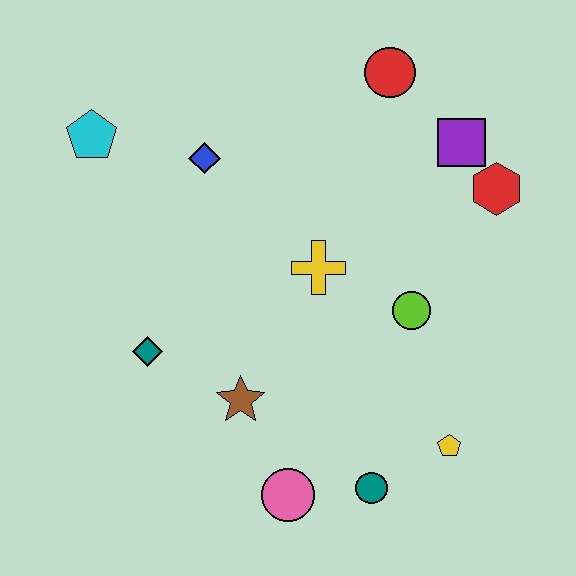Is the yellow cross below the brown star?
No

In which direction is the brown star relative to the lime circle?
The brown star is to the left of the lime circle.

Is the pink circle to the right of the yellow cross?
No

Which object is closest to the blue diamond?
The cyan pentagon is closest to the blue diamond.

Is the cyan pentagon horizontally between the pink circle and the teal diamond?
No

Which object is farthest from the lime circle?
The cyan pentagon is farthest from the lime circle.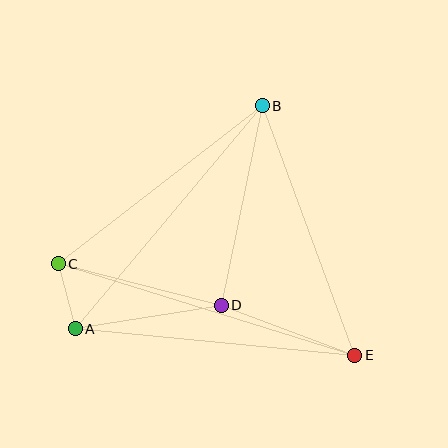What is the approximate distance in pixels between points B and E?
The distance between B and E is approximately 266 pixels.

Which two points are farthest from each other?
Points C and E are farthest from each other.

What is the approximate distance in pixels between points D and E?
The distance between D and E is approximately 143 pixels.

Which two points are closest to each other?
Points A and C are closest to each other.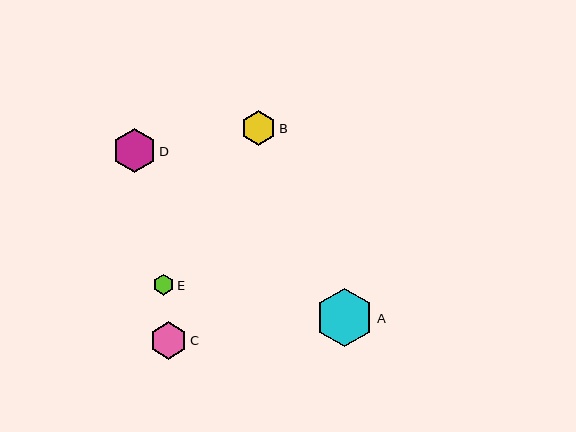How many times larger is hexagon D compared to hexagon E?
Hexagon D is approximately 2.1 times the size of hexagon E.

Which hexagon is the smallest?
Hexagon E is the smallest with a size of approximately 20 pixels.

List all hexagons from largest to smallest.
From largest to smallest: A, D, C, B, E.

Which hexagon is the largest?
Hexagon A is the largest with a size of approximately 58 pixels.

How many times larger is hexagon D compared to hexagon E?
Hexagon D is approximately 2.1 times the size of hexagon E.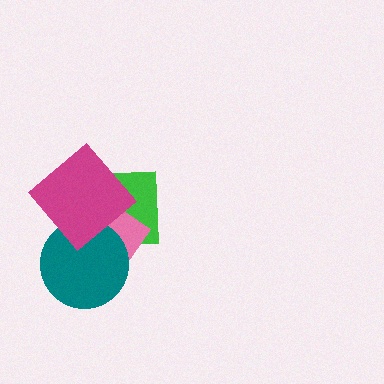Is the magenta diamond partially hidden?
No, no other shape covers it.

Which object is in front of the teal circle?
The magenta diamond is in front of the teal circle.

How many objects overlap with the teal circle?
3 objects overlap with the teal circle.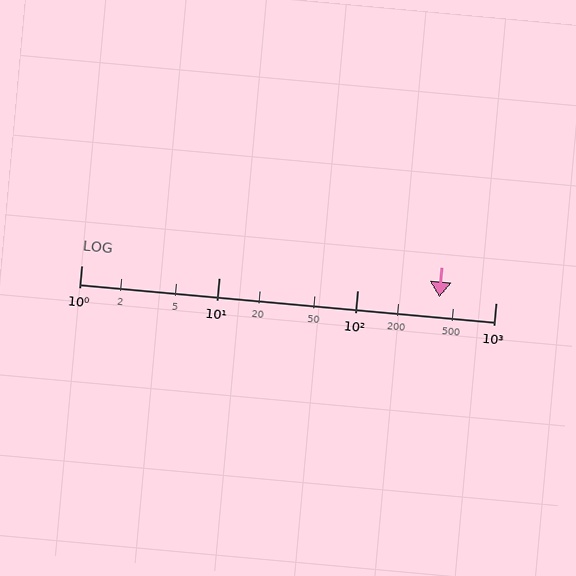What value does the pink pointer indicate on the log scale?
The pointer indicates approximately 390.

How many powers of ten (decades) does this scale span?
The scale spans 3 decades, from 1 to 1000.